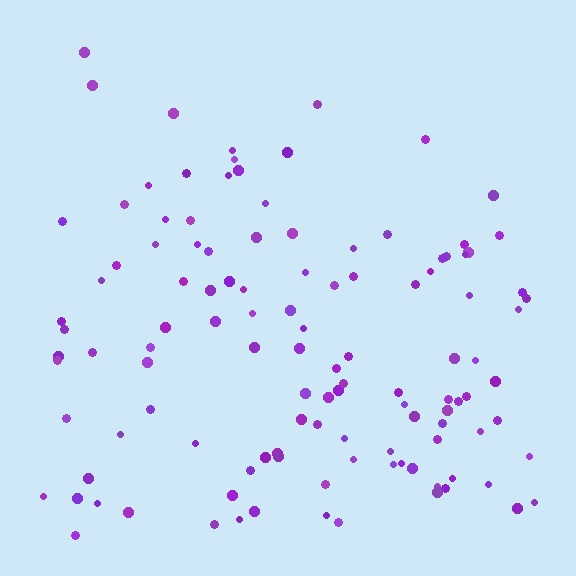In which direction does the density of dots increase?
From top to bottom, with the bottom side densest.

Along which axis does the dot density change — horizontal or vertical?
Vertical.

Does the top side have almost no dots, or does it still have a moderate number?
Still a moderate number, just noticeably fewer than the bottom.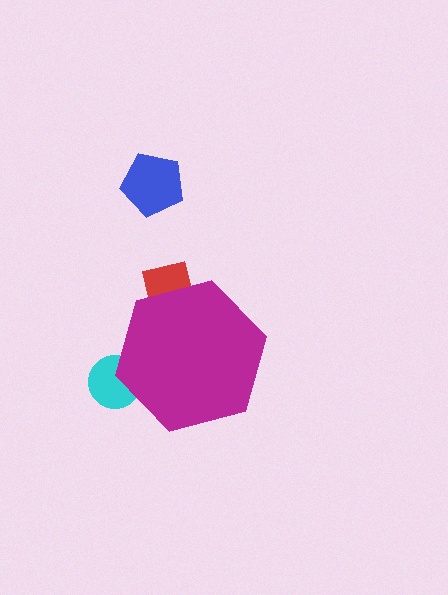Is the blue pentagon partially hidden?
No, the blue pentagon is fully visible.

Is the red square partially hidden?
Yes, the red square is partially hidden behind the magenta hexagon.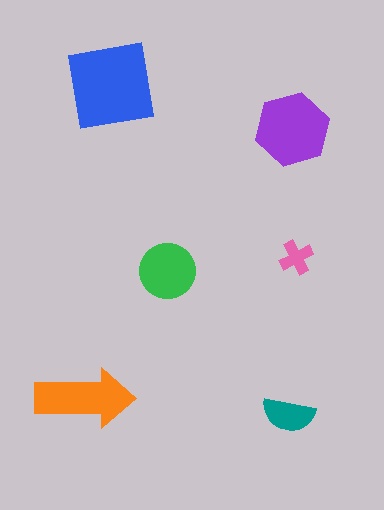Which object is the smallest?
The pink cross.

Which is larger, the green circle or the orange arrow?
The orange arrow.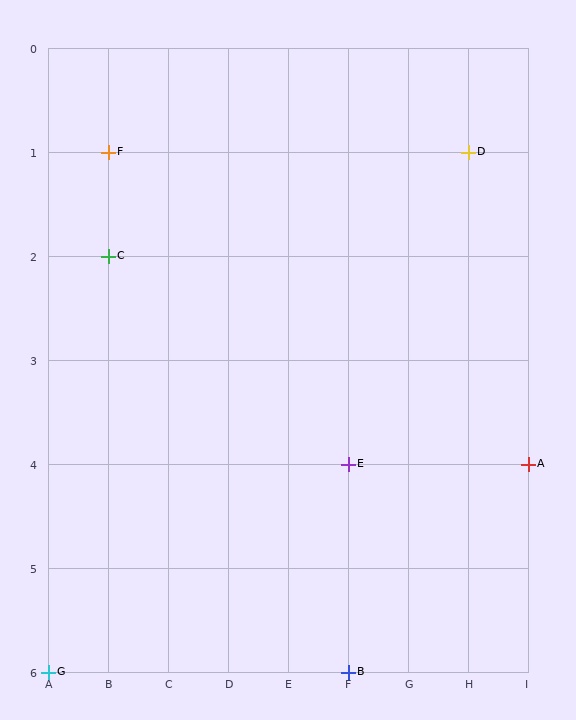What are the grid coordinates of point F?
Point F is at grid coordinates (B, 1).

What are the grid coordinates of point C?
Point C is at grid coordinates (B, 2).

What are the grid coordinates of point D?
Point D is at grid coordinates (H, 1).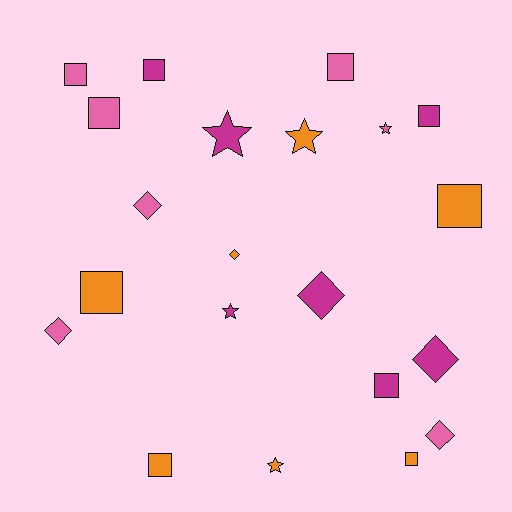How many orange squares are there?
There are 4 orange squares.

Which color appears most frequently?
Pink, with 7 objects.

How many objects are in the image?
There are 21 objects.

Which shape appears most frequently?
Square, with 10 objects.